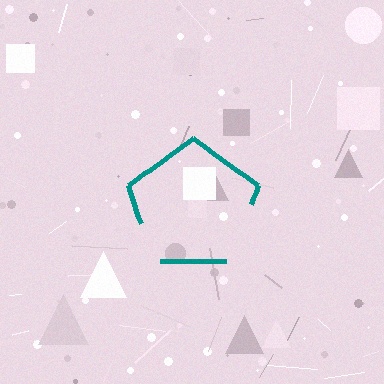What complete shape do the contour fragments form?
The contour fragments form a pentagon.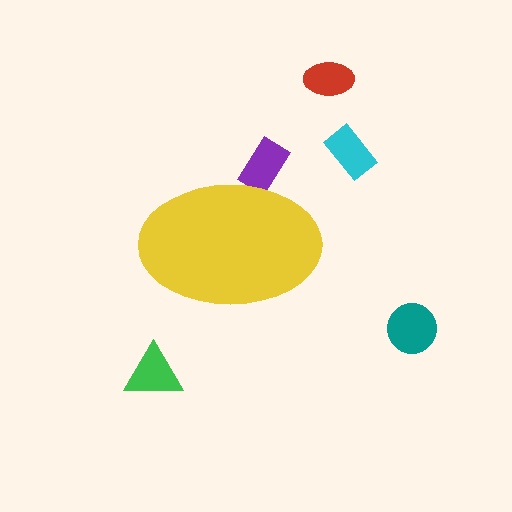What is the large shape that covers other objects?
A yellow ellipse.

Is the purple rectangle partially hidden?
Yes, the purple rectangle is partially hidden behind the yellow ellipse.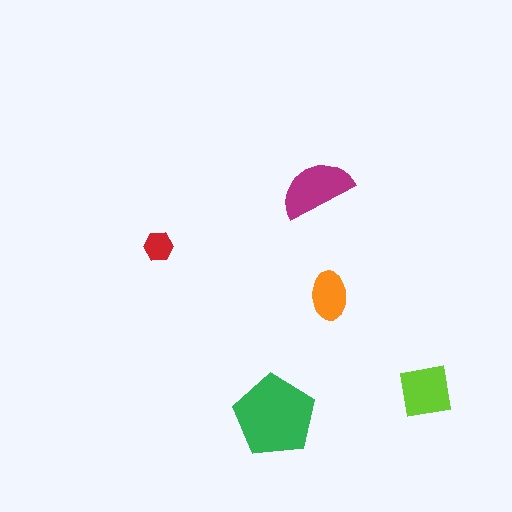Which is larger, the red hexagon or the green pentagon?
The green pentagon.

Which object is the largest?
The green pentagon.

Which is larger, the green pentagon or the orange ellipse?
The green pentagon.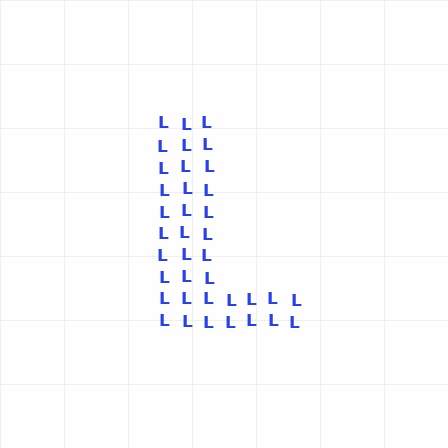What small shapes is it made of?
It is made of small letter L's.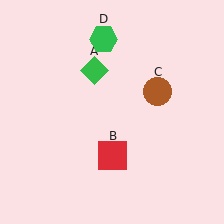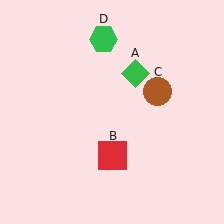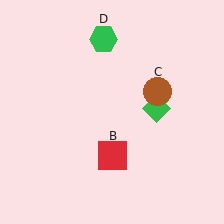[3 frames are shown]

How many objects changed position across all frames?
1 object changed position: green diamond (object A).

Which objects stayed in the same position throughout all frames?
Red square (object B) and brown circle (object C) and green hexagon (object D) remained stationary.